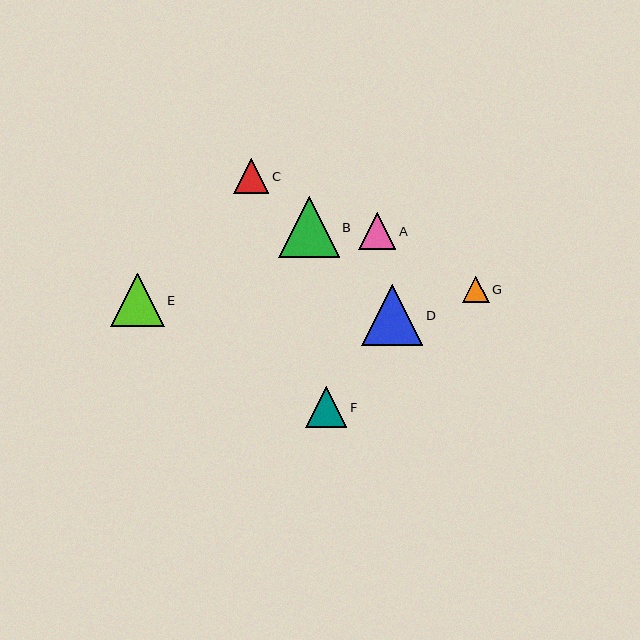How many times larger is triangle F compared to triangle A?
Triangle F is approximately 1.1 times the size of triangle A.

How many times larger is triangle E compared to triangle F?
Triangle E is approximately 1.3 times the size of triangle F.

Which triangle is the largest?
Triangle D is the largest with a size of approximately 61 pixels.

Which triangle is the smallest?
Triangle G is the smallest with a size of approximately 27 pixels.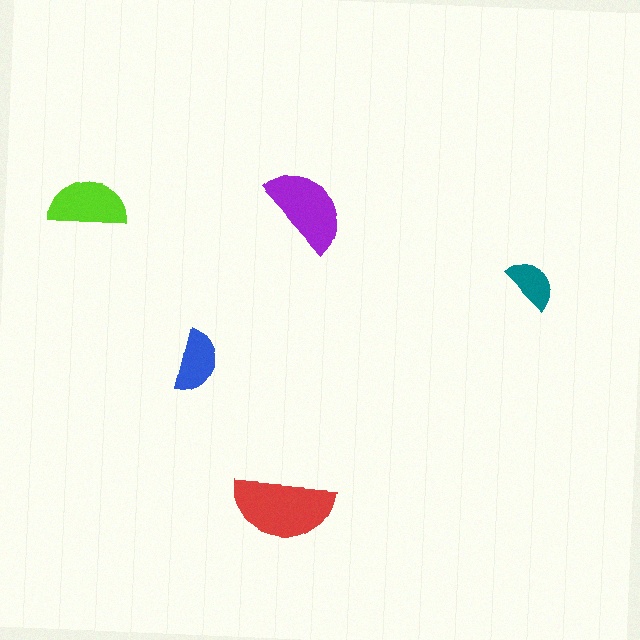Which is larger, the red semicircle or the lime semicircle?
The red one.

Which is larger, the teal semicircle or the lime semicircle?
The lime one.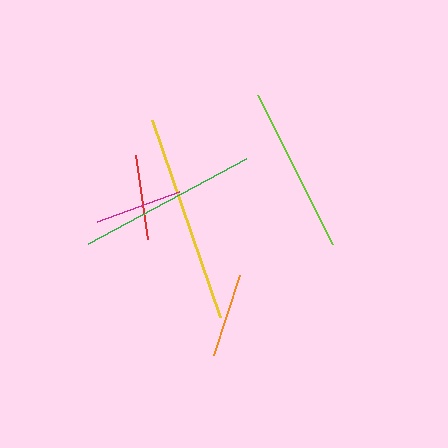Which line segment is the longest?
The yellow line is the longest at approximately 208 pixels.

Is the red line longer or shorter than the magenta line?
The magenta line is longer than the red line.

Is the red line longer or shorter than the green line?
The green line is longer than the red line.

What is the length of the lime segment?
The lime segment is approximately 166 pixels long.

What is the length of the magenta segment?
The magenta segment is approximately 87 pixels long.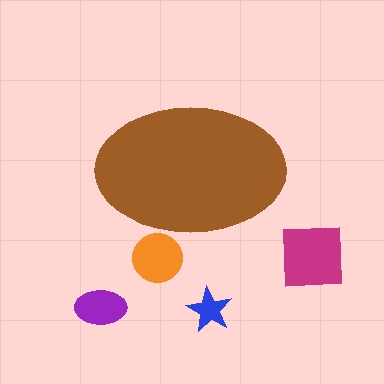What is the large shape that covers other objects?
A brown ellipse.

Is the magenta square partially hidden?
No, the magenta square is fully visible.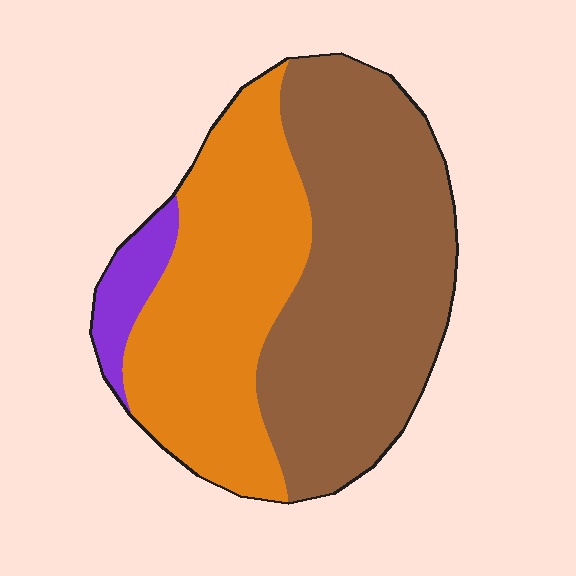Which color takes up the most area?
Brown, at roughly 55%.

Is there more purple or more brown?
Brown.